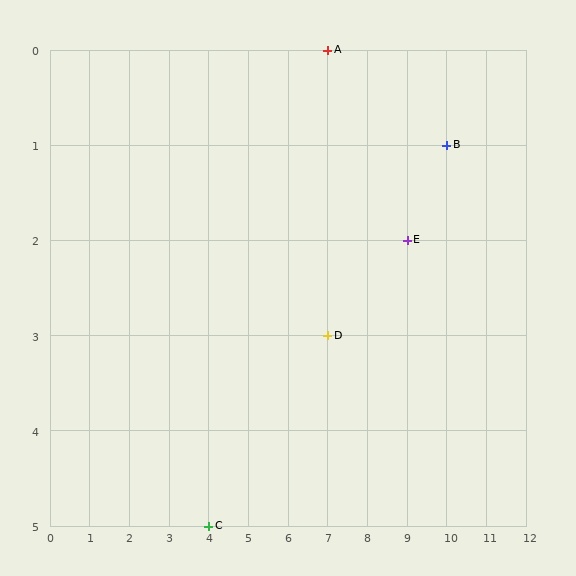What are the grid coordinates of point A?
Point A is at grid coordinates (7, 0).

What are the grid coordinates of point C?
Point C is at grid coordinates (4, 5).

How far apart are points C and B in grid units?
Points C and B are 6 columns and 4 rows apart (about 7.2 grid units diagonally).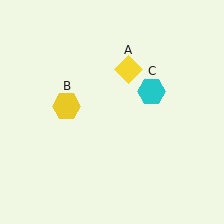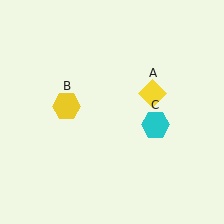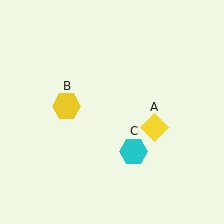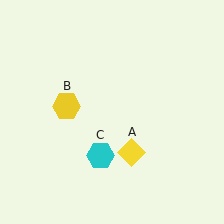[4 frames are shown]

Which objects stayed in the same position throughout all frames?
Yellow hexagon (object B) remained stationary.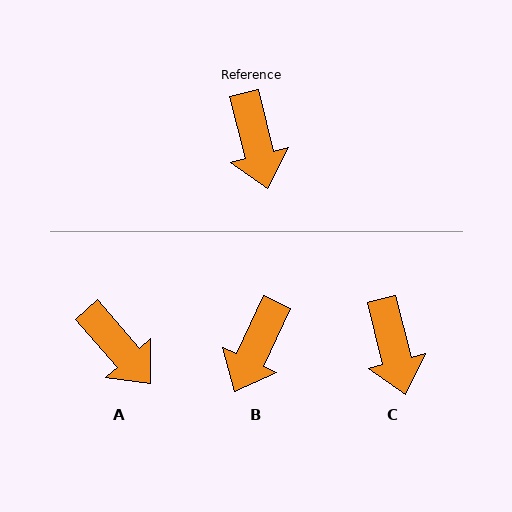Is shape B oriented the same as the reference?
No, it is off by about 39 degrees.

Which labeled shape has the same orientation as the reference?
C.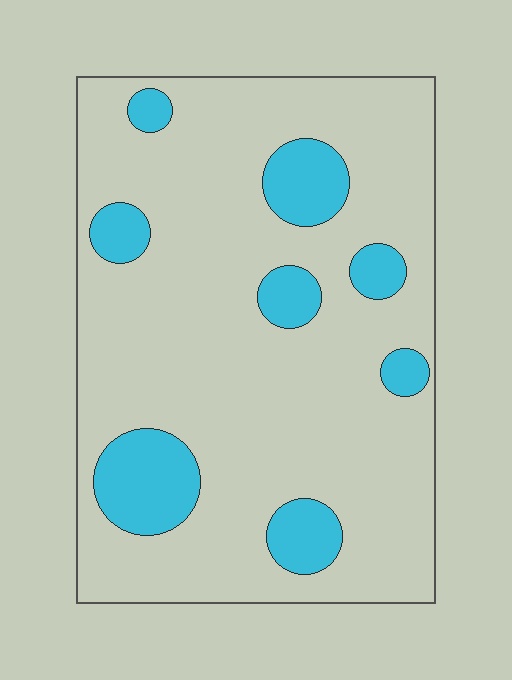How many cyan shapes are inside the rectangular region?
8.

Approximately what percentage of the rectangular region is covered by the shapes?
Approximately 15%.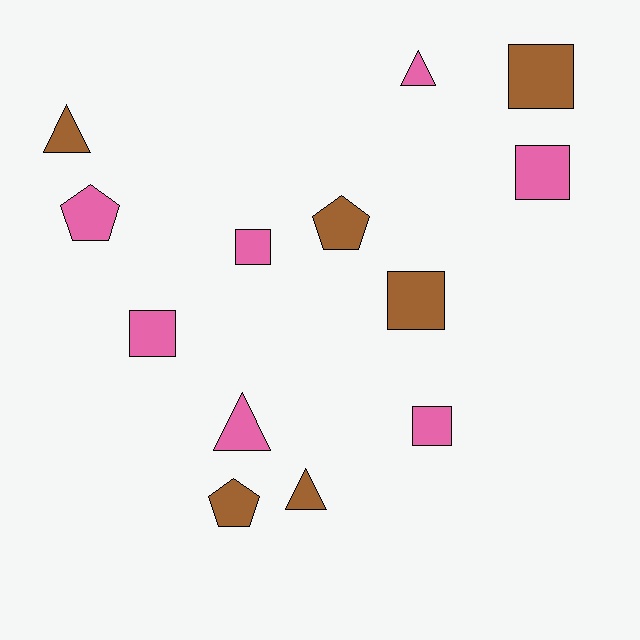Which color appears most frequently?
Pink, with 7 objects.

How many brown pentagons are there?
There are 2 brown pentagons.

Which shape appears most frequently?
Square, with 6 objects.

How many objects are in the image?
There are 13 objects.